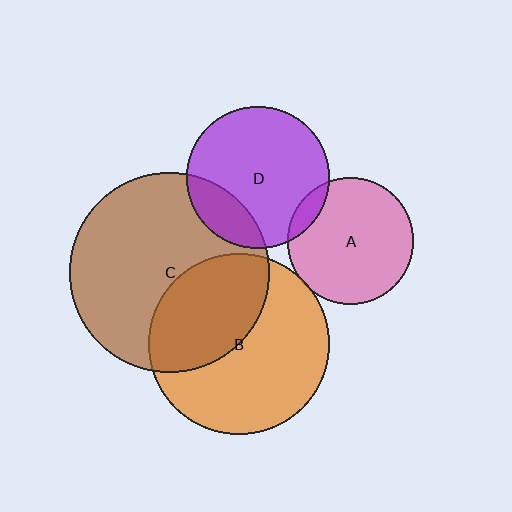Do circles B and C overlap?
Yes.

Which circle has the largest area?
Circle C (brown).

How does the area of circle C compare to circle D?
Approximately 2.0 times.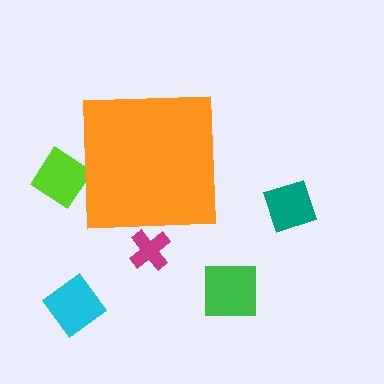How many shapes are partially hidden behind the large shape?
2 shapes are partially hidden.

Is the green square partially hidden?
No, the green square is fully visible.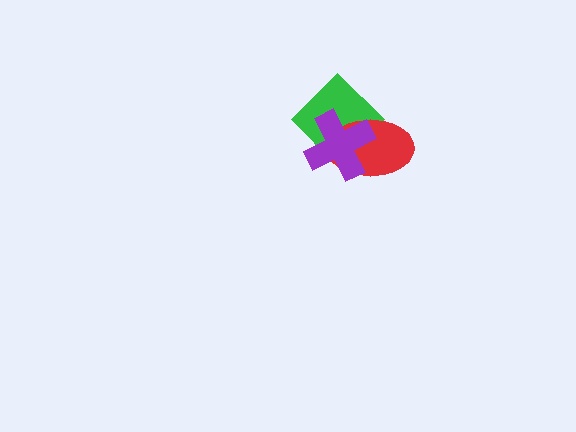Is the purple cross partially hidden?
No, no other shape covers it.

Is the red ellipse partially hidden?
Yes, it is partially covered by another shape.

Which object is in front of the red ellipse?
The purple cross is in front of the red ellipse.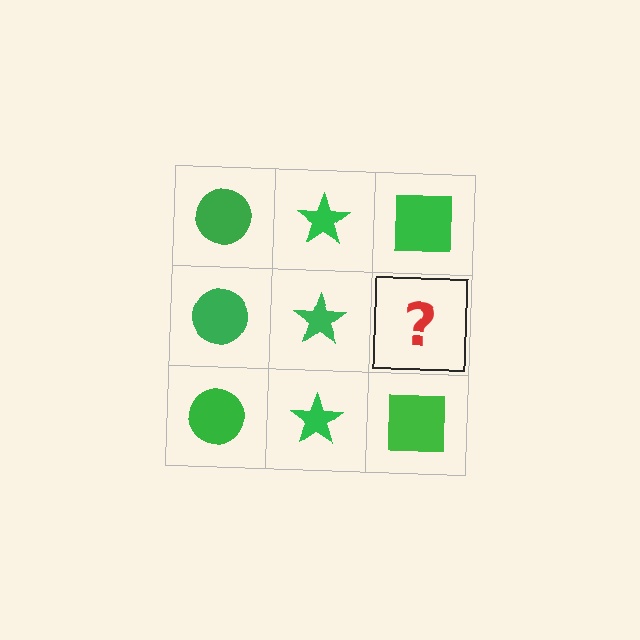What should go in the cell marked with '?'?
The missing cell should contain a green square.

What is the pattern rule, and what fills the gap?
The rule is that each column has a consistent shape. The gap should be filled with a green square.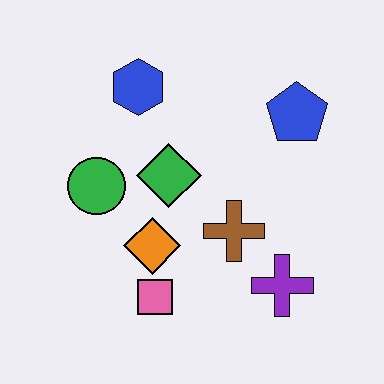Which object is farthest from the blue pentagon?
The pink square is farthest from the blue pentagon.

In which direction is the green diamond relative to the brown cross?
The green diamond is to the left of the brown cross.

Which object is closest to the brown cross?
The purple cross is closest to the brown cross.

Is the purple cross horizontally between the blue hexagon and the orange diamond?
No